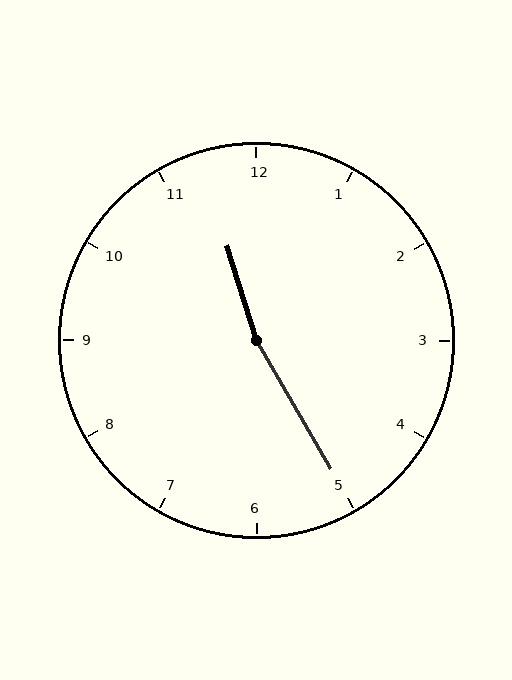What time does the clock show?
11:25.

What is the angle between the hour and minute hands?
Approximately 168 degrees.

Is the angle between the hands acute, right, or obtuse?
It is obtuse.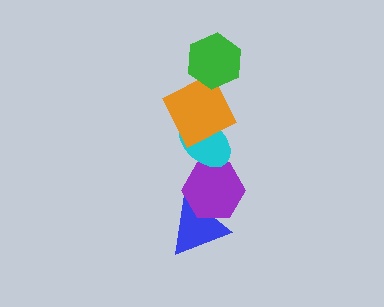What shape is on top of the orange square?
The green hexagon is on top of the orange square.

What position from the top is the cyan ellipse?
The cyan ellipse is 3rd from the top.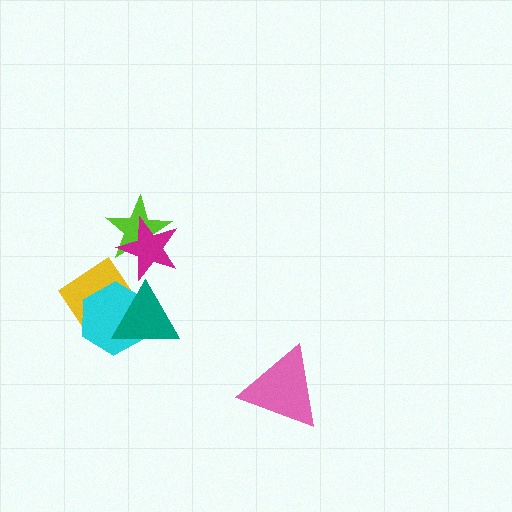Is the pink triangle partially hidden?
No, no other shape covers it.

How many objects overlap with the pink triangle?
0 objects overlap with the pink triangle.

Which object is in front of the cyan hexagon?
The teal triangle is in front of the cyan hexagon.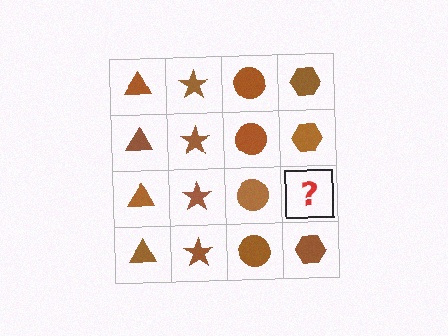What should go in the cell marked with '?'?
The missing cell should contain a brown hexagon.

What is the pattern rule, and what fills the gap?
The rule is that each column has a consistent shape. The gap should be filled with a brown hexagon.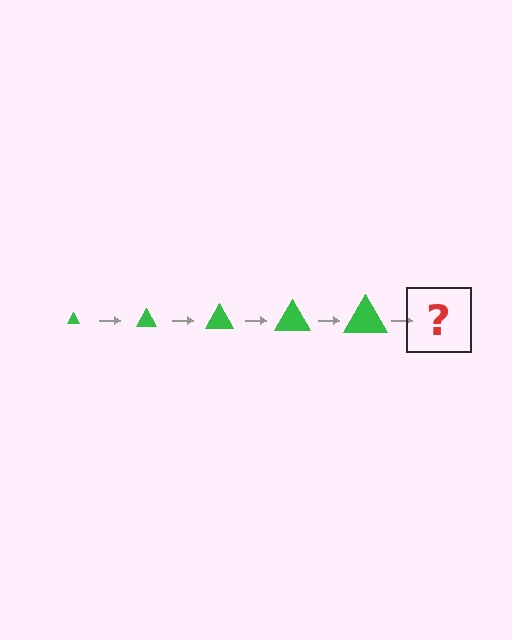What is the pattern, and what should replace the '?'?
The pattern is that the triangle gets progressively larger each step. The '?' should be a green triangle, larger than the previous one.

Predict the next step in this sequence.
The next step is a green triangle, larger than the previous one.